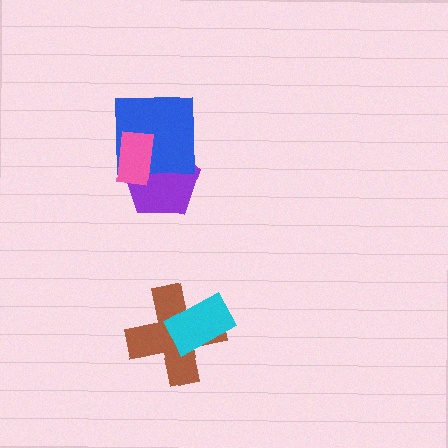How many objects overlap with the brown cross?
1 object overlaps with the brown cross.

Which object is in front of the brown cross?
The cyan rectangle is in front of the brown cross.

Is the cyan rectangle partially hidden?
No, no other shape covers it.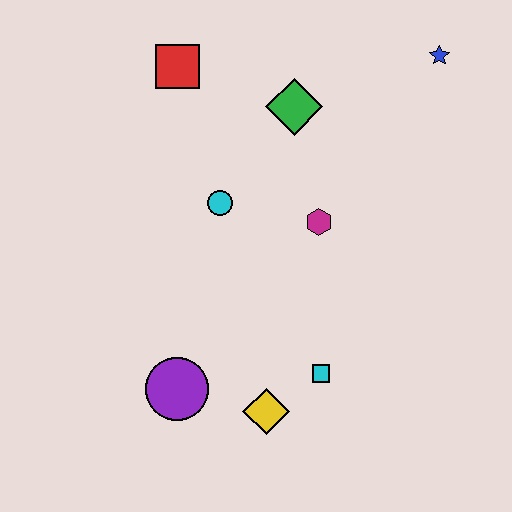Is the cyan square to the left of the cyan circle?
No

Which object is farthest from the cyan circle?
The blue star is farthest from the cyan circle.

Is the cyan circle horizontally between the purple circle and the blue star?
Yes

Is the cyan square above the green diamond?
No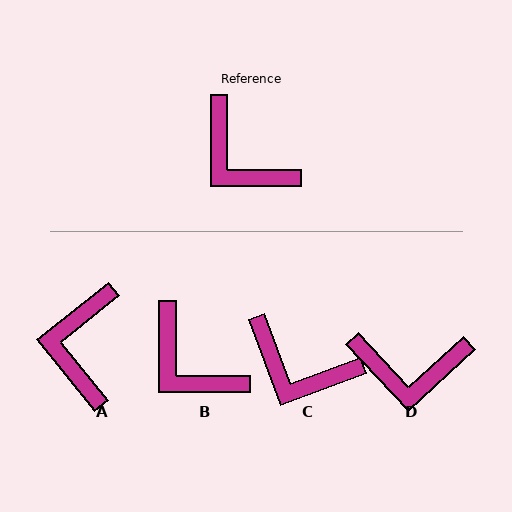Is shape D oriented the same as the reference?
No, it is off by about 43 degrees.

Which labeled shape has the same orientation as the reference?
B.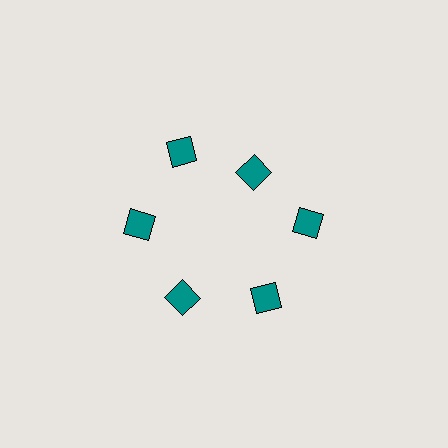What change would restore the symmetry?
The symmetry would be restored by moving it outward, back onto the ring so that all 6 diamonds sit at equal angles and equal distance from the center.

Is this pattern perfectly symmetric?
No. The 6 teal diamonds are arranged in a ring, but one element near the 1 o'clock position is pulled inward toward the center, breaking the 6-fold rotational symmetry.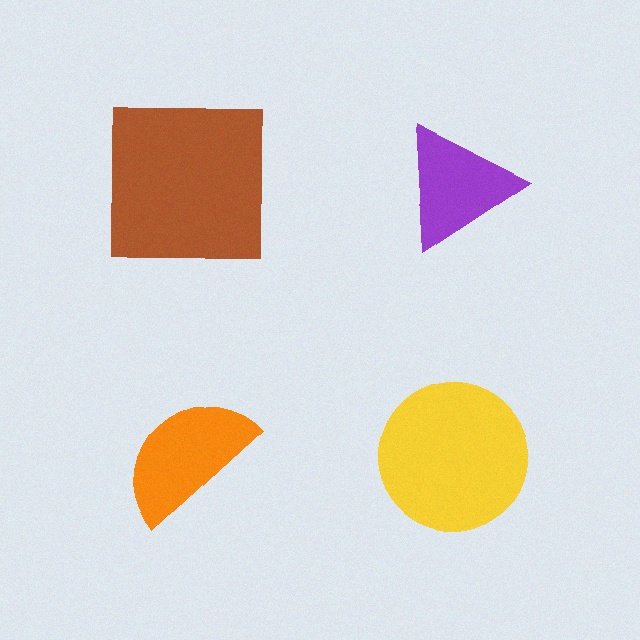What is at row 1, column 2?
A purple triangle.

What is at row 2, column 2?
A yellow circle.